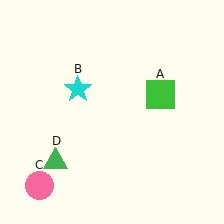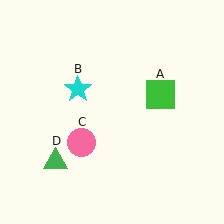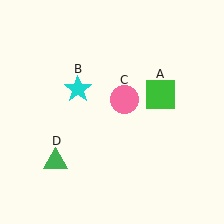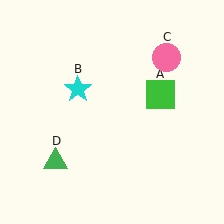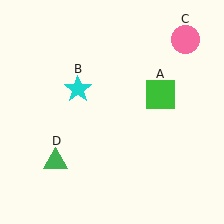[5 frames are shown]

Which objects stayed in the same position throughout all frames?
Green square (object A) and cyan star (object B) and green triangle (object D) remained stationary.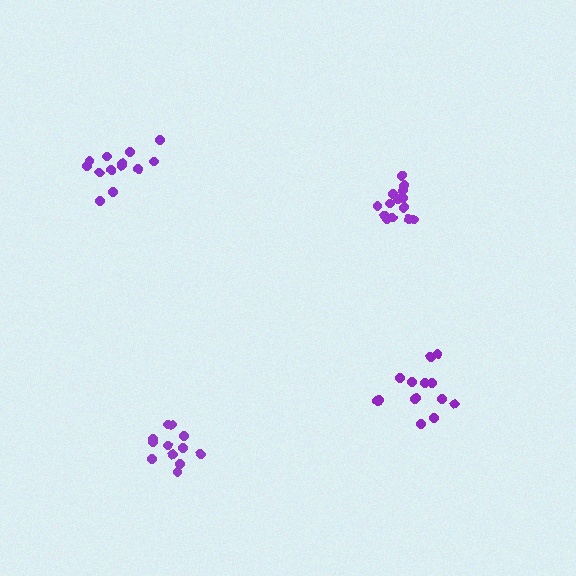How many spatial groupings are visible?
There are 4 spatial groupings.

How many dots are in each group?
Group 1: 15 dots, Group 2: 14 dots, Group 3: 12 dots, Group 4: 14 dots (55 total).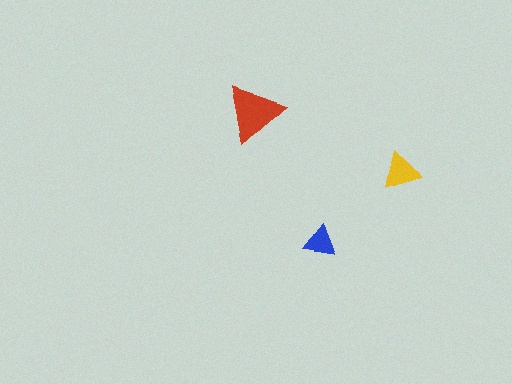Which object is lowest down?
The blue triangle is bottommost.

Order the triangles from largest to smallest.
the red one, the yellow one, the blue one.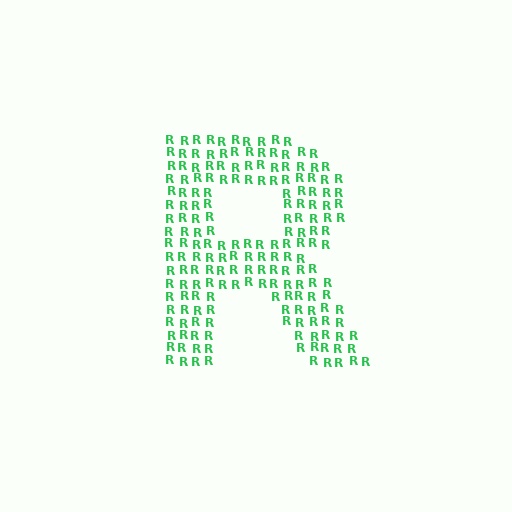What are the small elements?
The small elements are letter R's.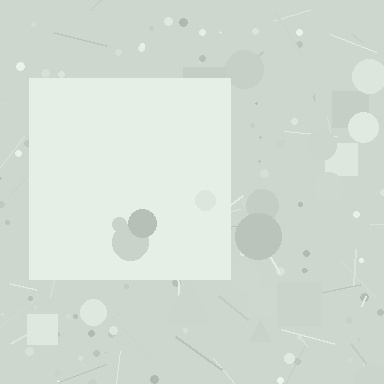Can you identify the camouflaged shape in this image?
The camouflaged shape is a square.